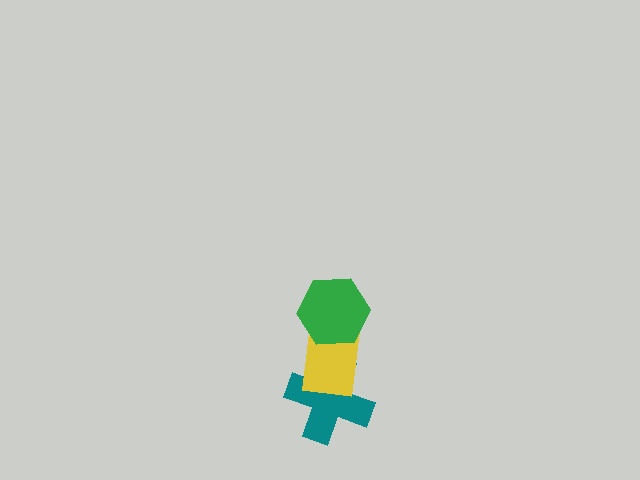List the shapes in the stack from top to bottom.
From top to bottom: the green hexagon, the yellow rectangle, the teal cross.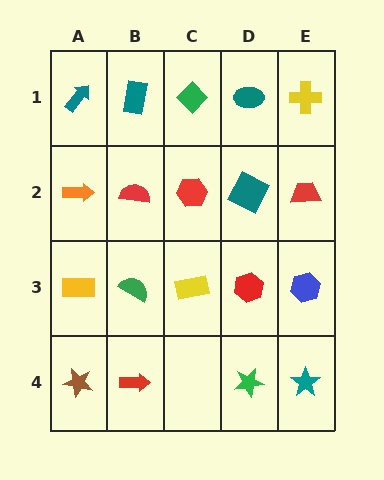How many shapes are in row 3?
5 shapes.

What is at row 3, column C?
A yellow rectangle.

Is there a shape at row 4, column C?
No, that cell is empty.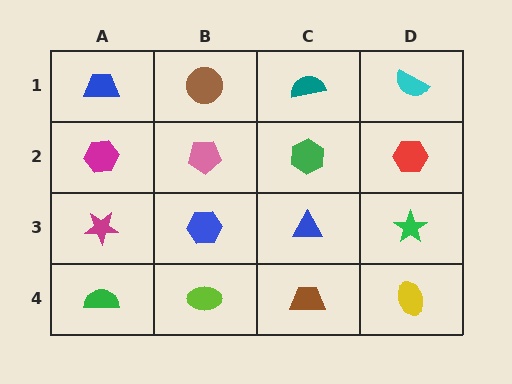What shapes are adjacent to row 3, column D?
A red hexagon (row 2, column D), a yellow ellipse (row 4, column D), a blue triangle (row 3, column C).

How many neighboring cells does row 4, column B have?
3.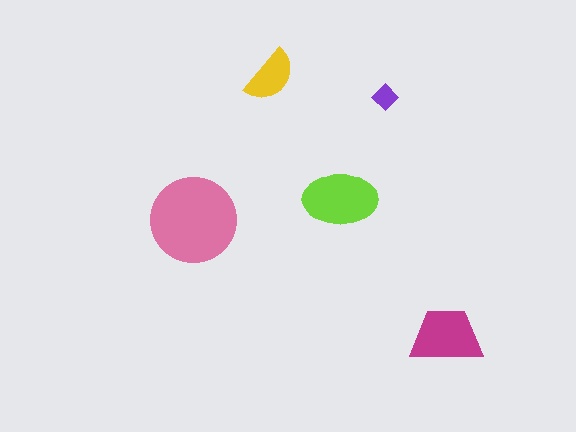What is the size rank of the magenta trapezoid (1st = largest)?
3rd.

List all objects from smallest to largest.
The purple diamond, the yellow semicircle, the magenta trapezoid, the lime ellipse, the pink circle.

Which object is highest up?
The yellow semicircle is topmost.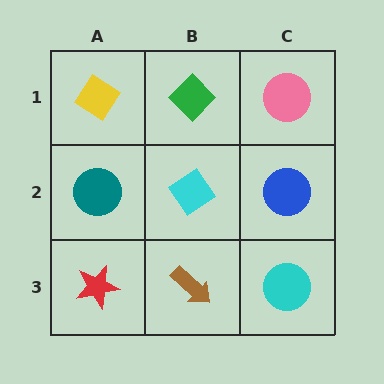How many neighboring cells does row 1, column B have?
3.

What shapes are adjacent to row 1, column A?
A teal circle (row 2, column A), a green diamond (row 1, column B).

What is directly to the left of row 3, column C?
A brown arrow.